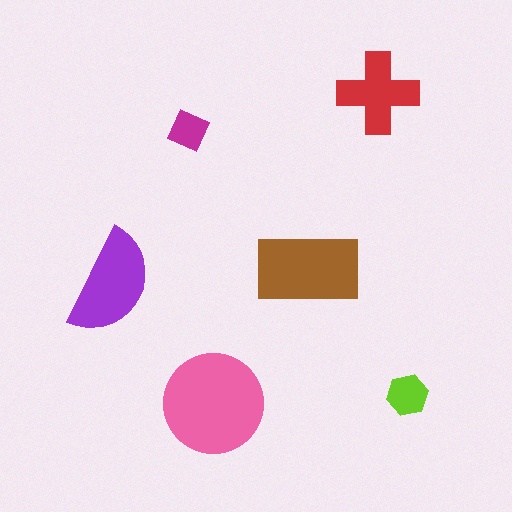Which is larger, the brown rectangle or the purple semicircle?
The brown rectangle.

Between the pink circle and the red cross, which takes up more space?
The pink circle.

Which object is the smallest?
The magenta diamond.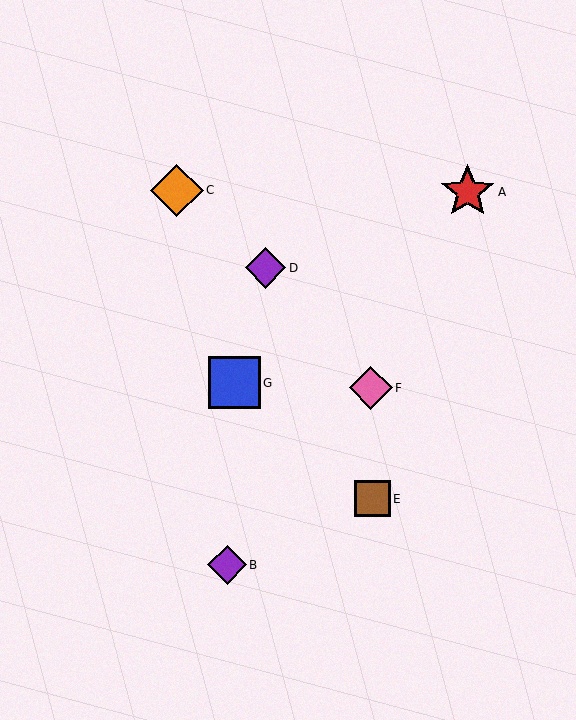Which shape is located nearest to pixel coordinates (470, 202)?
The red star (labeled A) at (468, 192) is nearest to that location.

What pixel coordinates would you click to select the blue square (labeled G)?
Click at (234, 383) to select the blue square G.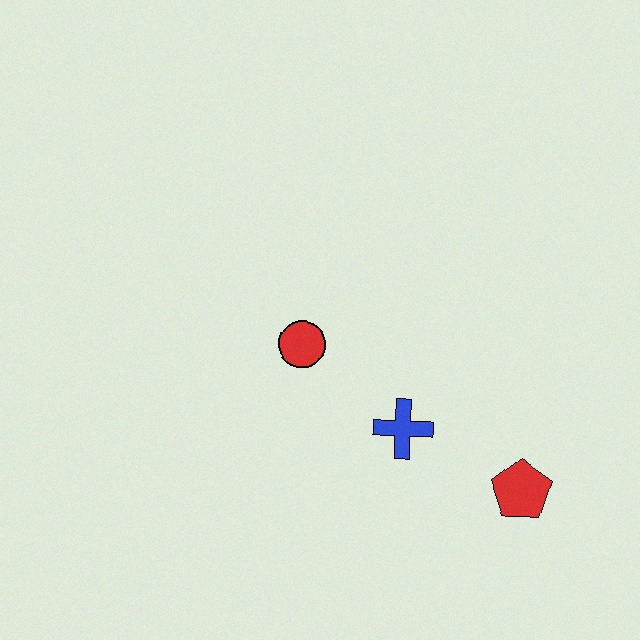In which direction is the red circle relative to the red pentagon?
The red circle is to the left of the red pentagon.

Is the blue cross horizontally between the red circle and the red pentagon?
Yes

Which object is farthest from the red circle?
The red pentagon is farthest from the red circle.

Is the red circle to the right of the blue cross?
No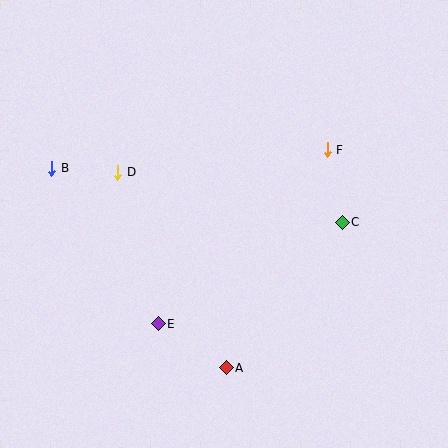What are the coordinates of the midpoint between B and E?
The midpoint between B and E is at (105, 246).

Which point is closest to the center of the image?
Point D at (118, 172) is closest to the center.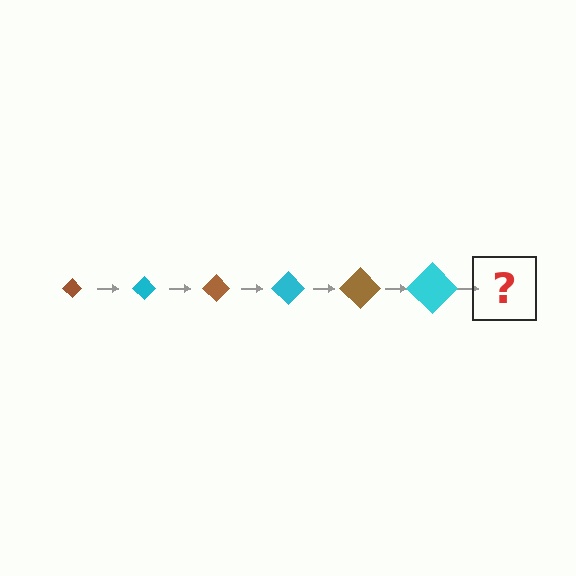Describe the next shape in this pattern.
It should be a brown diamond, larger than the previous one.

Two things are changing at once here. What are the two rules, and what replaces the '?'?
The two rules are that the diamond grows larger each step and the color cycles through brown and cyan. The '?' should be a brown diamond, larger than the previous one.